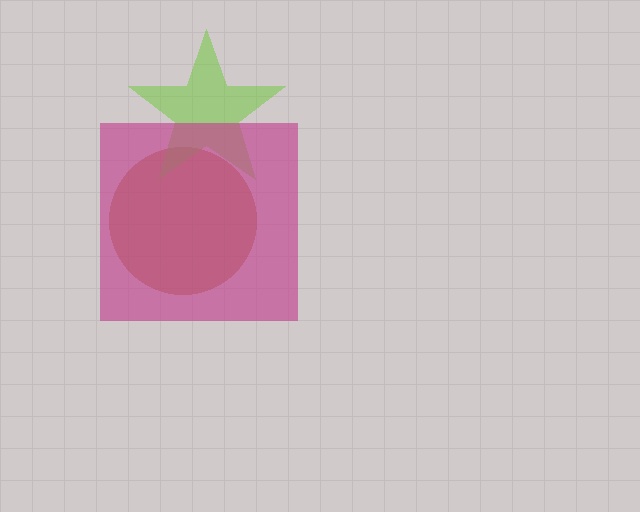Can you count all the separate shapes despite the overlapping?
Yes, there are 3 separate shapes.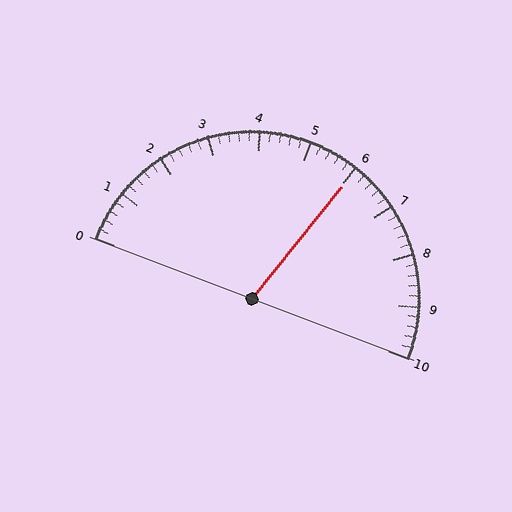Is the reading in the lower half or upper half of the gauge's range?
The reading is in the upper half of the range (0 to 10).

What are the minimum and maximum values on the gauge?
The gauge ranges from 0 to 10.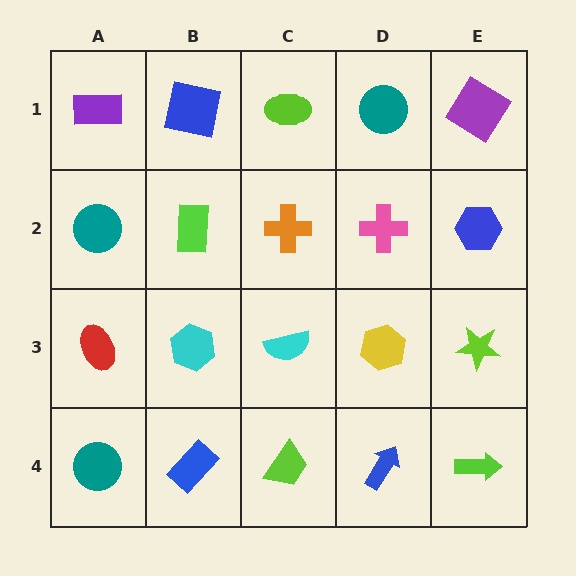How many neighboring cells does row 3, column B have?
4.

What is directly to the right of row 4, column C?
A blue arrow.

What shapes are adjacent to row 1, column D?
A pink cross (row 2, column D), a lime ellipse (row 1, column C), a purple diamond (row 1, column E).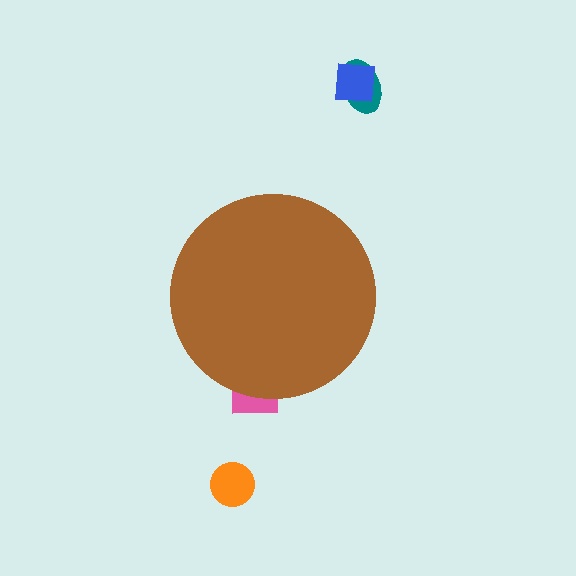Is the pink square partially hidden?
Yes, the pink square is partially hidden behind the brown circle.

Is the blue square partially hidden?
No, the blue square is fully visible.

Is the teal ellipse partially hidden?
No, the teal ellipse is fully visible.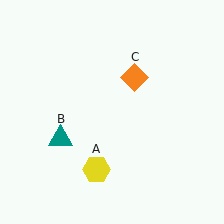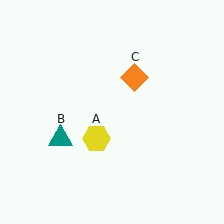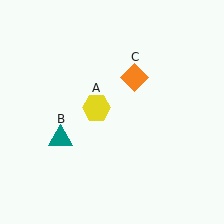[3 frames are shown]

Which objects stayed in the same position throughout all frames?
Teal triangle (object B) and orange diamond (object C) remained stationary.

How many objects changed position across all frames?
1 object changed position: yellow hexagon (object A).